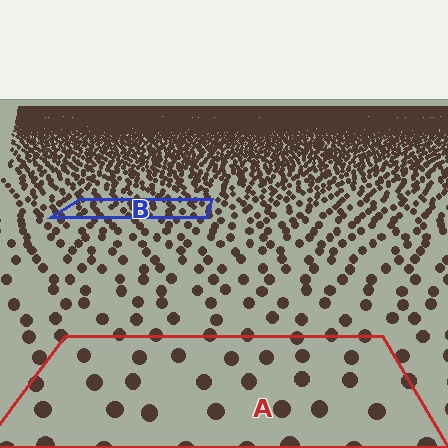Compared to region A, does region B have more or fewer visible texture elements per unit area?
Region B has more texture elements per unit area — they are packed more densely because it is farther away.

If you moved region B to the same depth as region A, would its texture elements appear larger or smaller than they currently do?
They would appear larger. At a closer depth, the same texture elements are projected at a bigger on-screen size.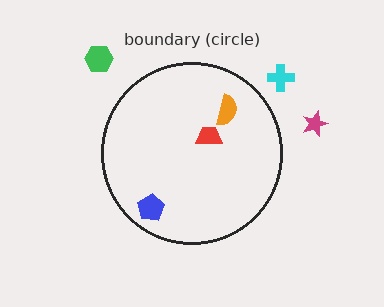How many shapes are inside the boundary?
3 inside, 3 outside.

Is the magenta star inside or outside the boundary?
Outside.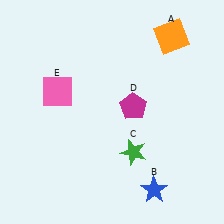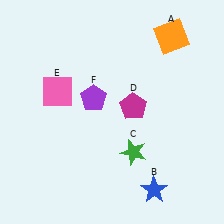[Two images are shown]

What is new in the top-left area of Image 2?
A purple pentagon (F) was added in the top-left area of Image 2.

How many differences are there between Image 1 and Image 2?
There is 1 difference between the two images.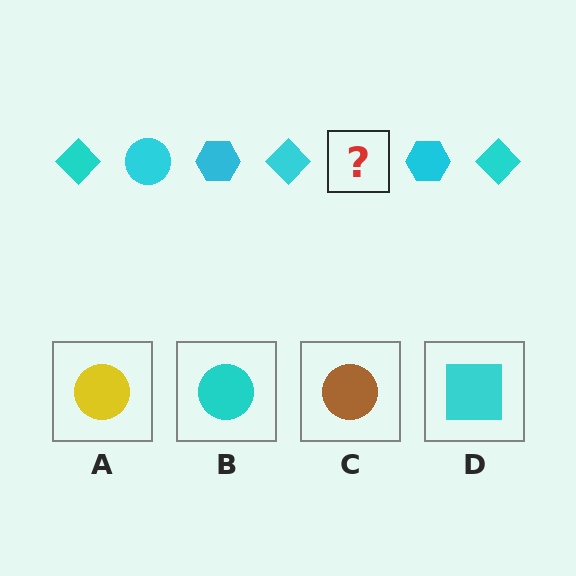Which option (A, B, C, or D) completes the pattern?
B.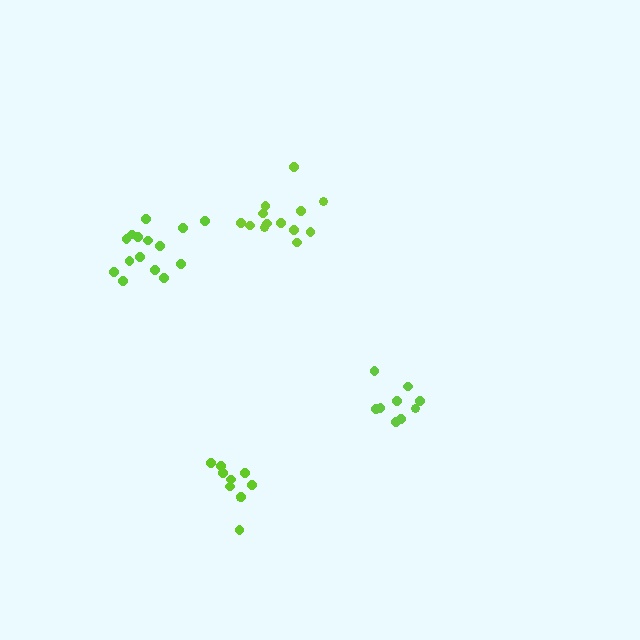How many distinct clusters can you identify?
There are 4 distinct clusters.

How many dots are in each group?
Group 1: 15 dots, Group 2: 13 dots, Group 3: 9 dots, Group 4: 10 dots (47 total).